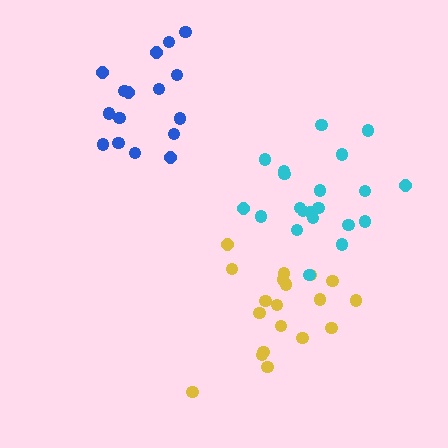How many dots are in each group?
Group 1: 19 dots, Group 2: 16 dots, Group 3: 21 dots (56 total).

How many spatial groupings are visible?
There are 3 spatial groupings.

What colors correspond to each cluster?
The clusters are colored: yellow, blue, cyan.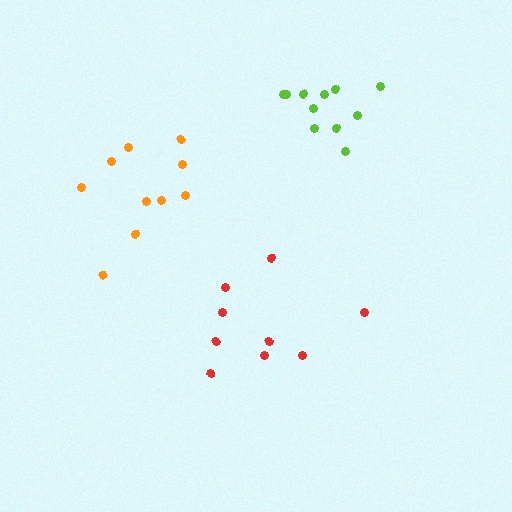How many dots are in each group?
Group 1: 9 dots, Group 2: 10 dots, Group 3: 11 dots (30 total).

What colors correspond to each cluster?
The clusters are colored: red, orange, lime.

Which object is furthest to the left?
The orange cluster is leftmost.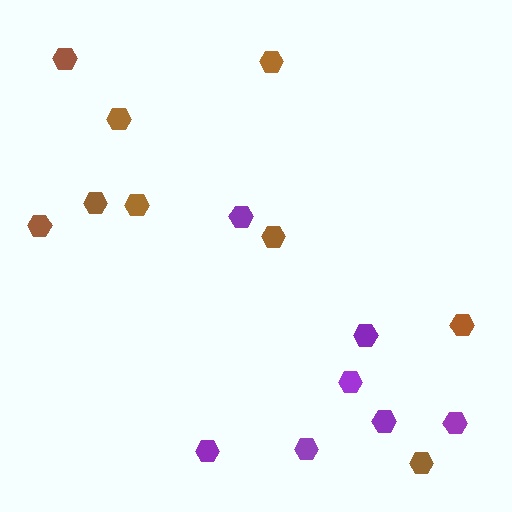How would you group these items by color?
There are 2 groups: one group of brown hexagons (9) and one group of purple hexagons (7).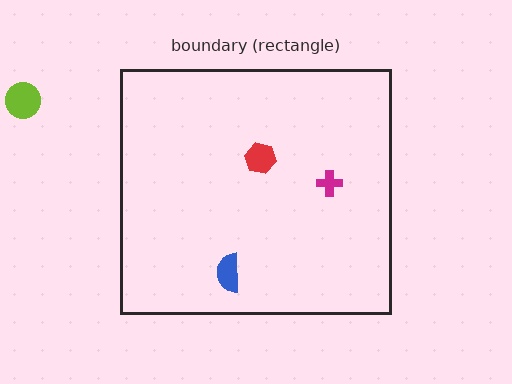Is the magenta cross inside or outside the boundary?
Inside.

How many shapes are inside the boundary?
3 inside, 1 outside.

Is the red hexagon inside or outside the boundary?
Inside.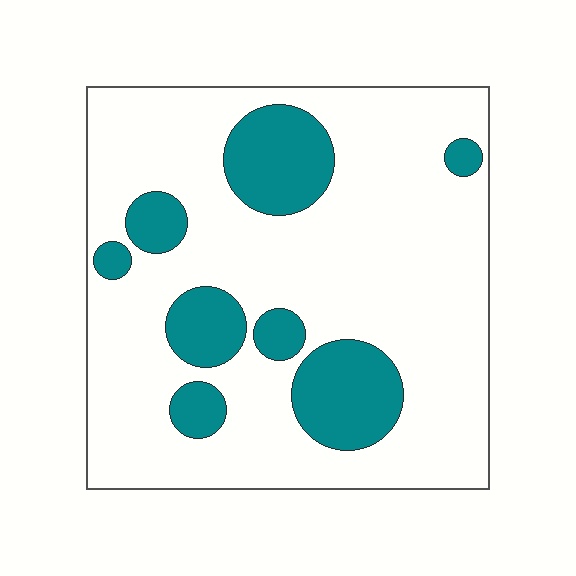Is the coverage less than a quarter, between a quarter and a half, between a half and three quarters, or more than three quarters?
Less than a quarter.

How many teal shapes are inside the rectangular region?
8.